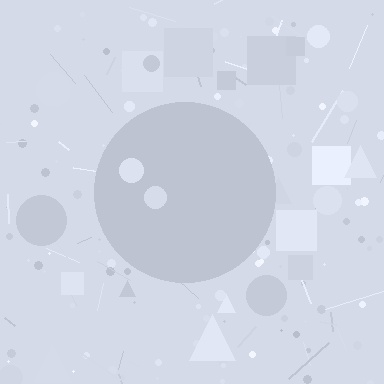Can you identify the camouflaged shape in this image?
The camouflaged shape is a circle.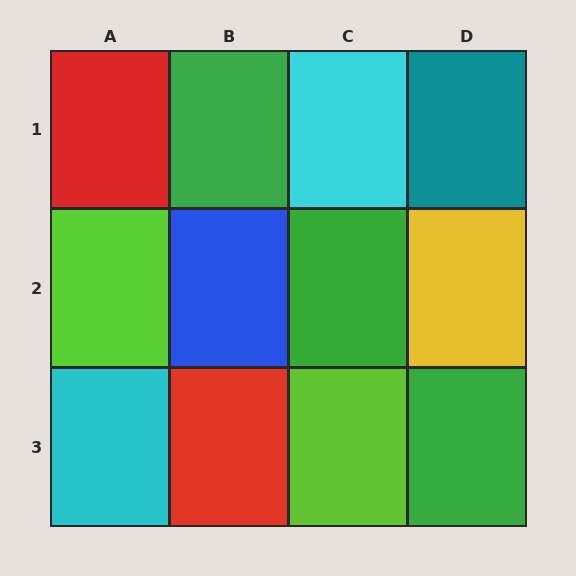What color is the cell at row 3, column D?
Green.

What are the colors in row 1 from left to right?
Red, green, cyan, teal.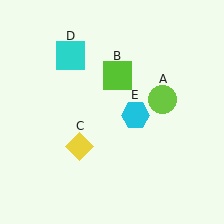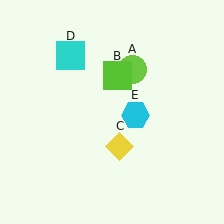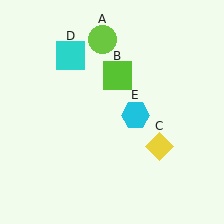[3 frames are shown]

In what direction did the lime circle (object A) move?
The lime circle (object A) moved up and to the left.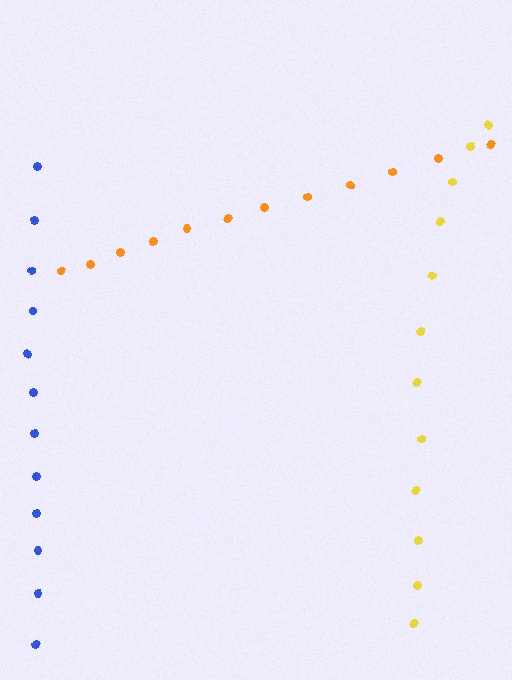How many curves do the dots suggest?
There are 3 distinct paths.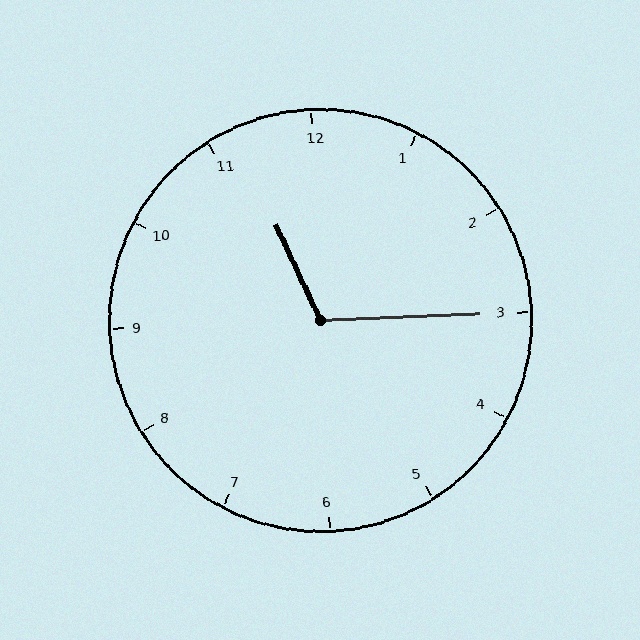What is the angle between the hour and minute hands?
Approximately 112 degrees.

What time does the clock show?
11:15.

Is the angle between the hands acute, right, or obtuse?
It is obtuse.